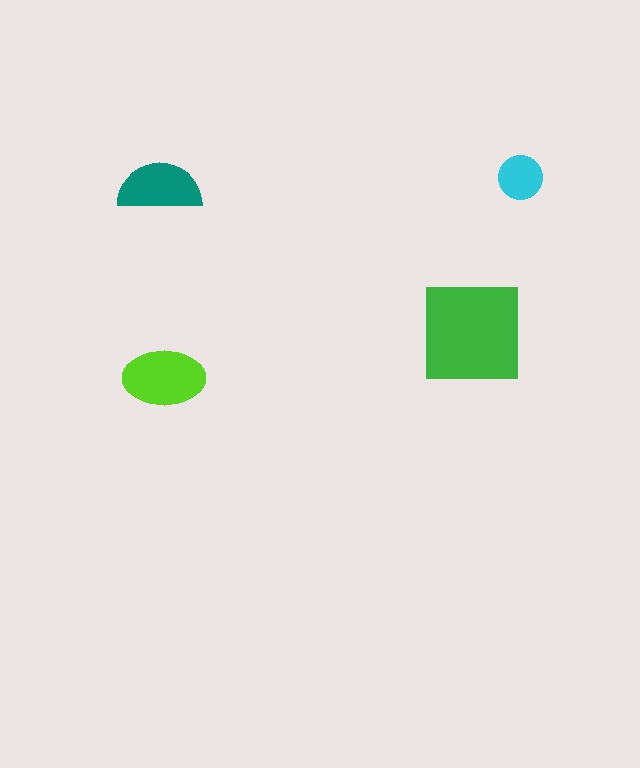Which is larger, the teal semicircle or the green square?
The green square.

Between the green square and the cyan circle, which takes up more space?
The green square.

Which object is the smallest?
The cyan circle.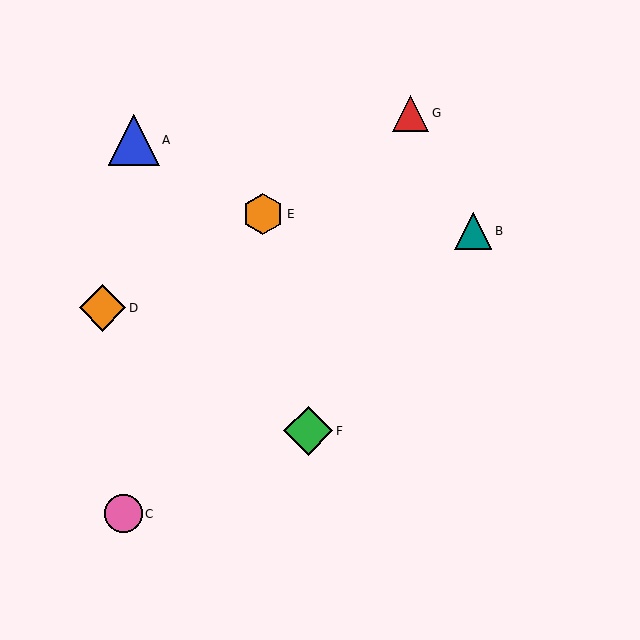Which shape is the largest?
The blue triangle (labeled A) is the largest.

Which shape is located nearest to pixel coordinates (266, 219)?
The orange hexagon (labeled E) at (263, 214) is nearest to that location.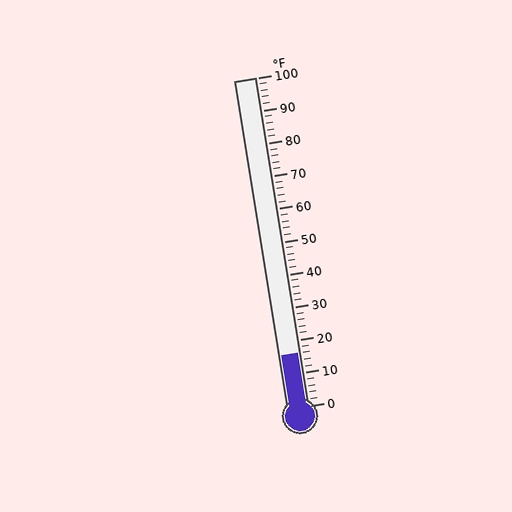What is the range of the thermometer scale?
The thermometer scale ranges from 0°F to 100°F.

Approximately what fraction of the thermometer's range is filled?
The thermometer is filled to approximately 15% of its range.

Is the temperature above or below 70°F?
The temperature is below 70°F.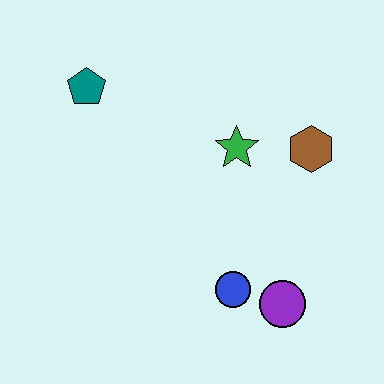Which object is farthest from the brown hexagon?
The teal pentagon is farthest from the brown hexagon.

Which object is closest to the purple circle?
The blue circle is closest to the purple circle.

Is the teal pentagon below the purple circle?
No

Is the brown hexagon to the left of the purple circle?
No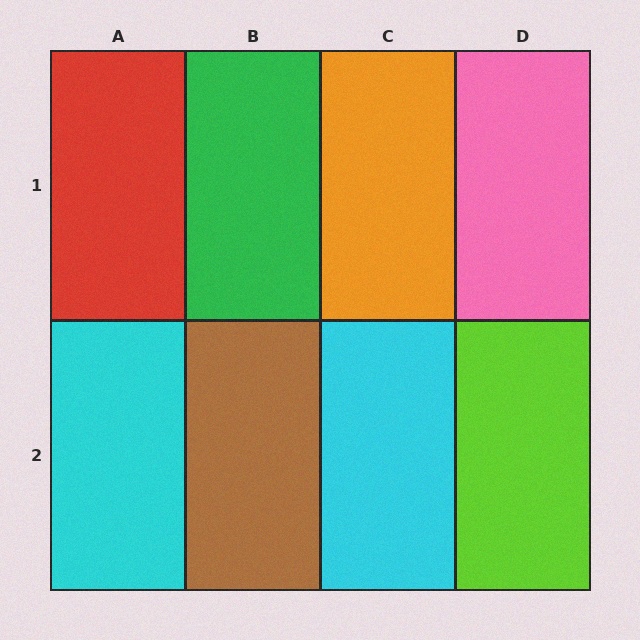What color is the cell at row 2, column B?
Brown.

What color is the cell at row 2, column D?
Lime.